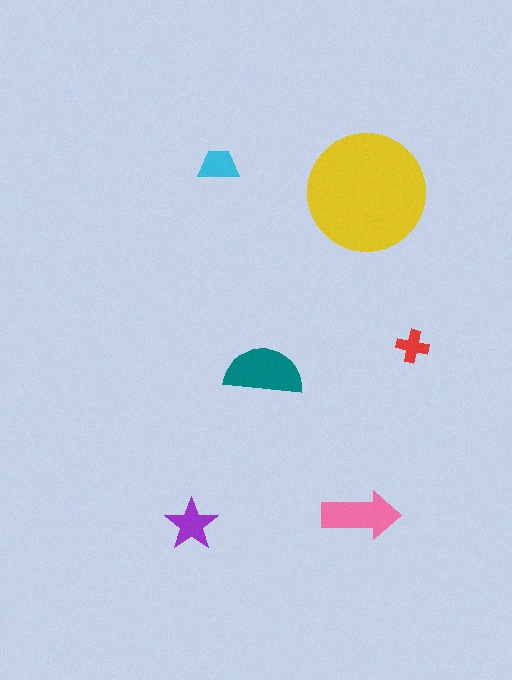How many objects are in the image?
There are 6 objects in the image.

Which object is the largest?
The yellow circle.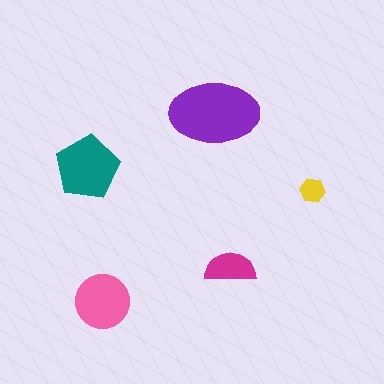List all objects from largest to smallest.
The purple ellipse, the teal pentagon, the pink circle, the magenta semicircle, the yellow hexagon.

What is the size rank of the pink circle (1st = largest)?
3rd.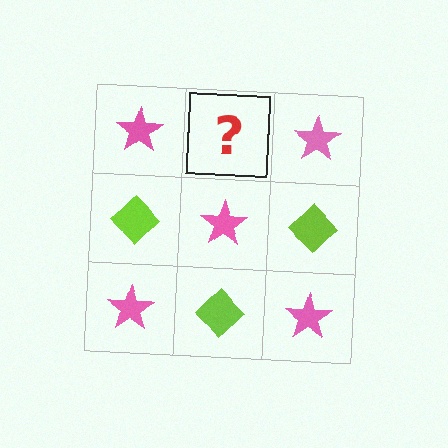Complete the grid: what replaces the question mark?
The question mark should be replaced with a lime diamond.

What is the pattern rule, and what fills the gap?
The rule is that it alternates pink star and lime diamond in a checkerboard pattern. The gap should be filled with a lime diamond.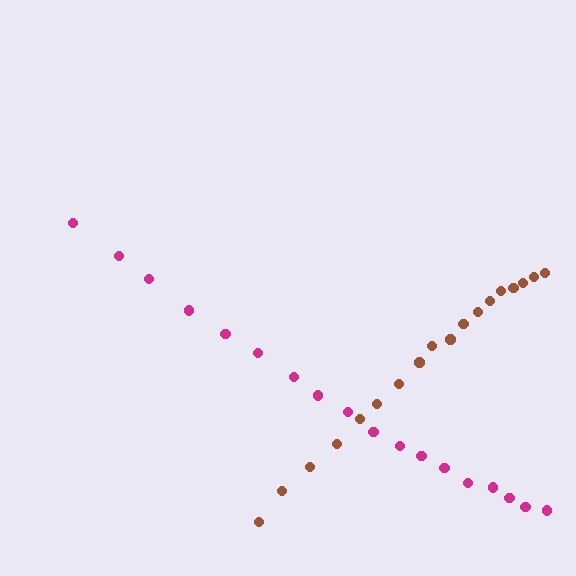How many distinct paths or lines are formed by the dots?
There are 2 distinct paths.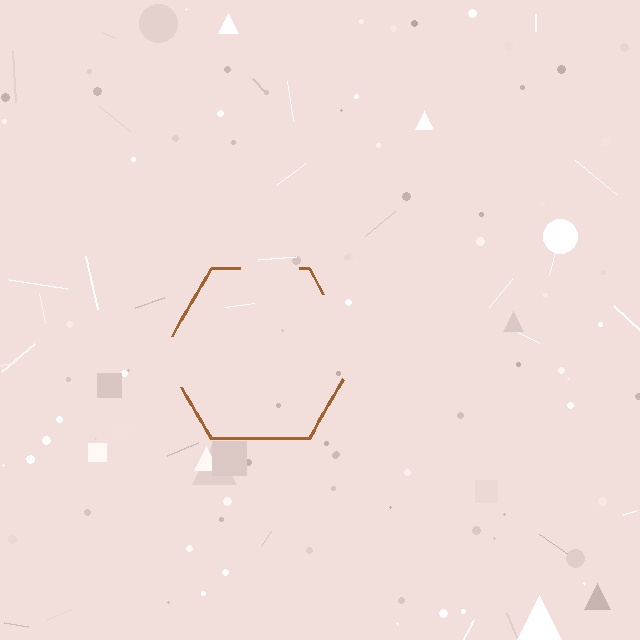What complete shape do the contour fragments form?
The contour fragments form a hexagon.